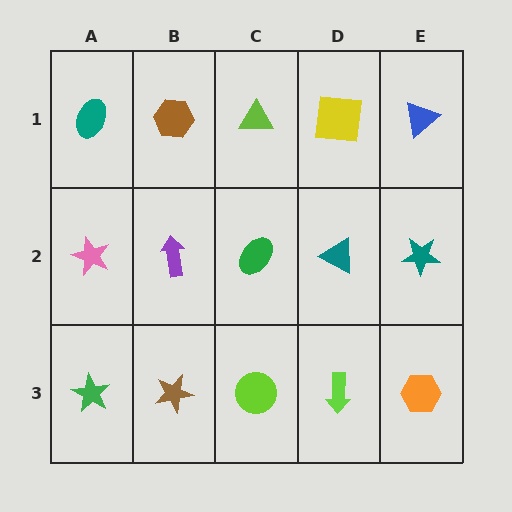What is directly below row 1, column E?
A teal star.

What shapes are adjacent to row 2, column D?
A yellow square (row 1, column D), a lime arrow (row 3, column D), a green ellipse (row 2, column C), a teal star (row 2, column E).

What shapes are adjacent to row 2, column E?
A blue triangle (row 1, column E), an orange hexagon (row 3, column E), a teal triangle (row 2, column D).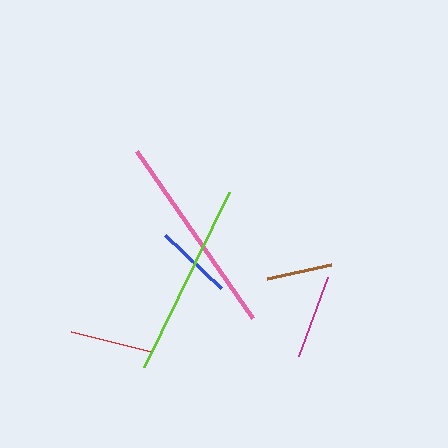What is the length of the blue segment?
The blue segment is approximately 78 pixels long.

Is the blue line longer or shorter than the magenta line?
The magenta line is longer than the blue line.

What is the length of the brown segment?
The brown segment is approximately 65 pixels long.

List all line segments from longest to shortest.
From longest to shortest: pink, lime, magenta, red, blue, brown.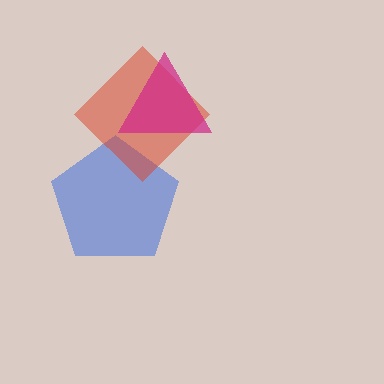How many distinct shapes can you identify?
There are 3 distinct shapes: a blue pentagon, a red diamond, a magenta triangle.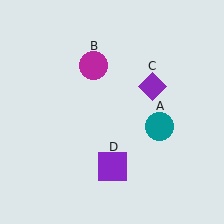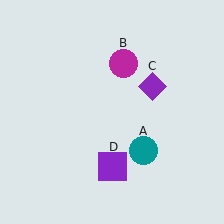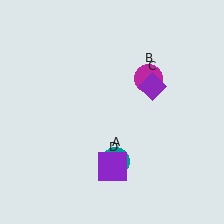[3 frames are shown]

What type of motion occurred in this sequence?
The teal circle (object A), magenta circle (object B) rotated clockwise around the center of the scene.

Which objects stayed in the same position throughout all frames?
Purple diamond (object C) and purple square (object D) remained stationary.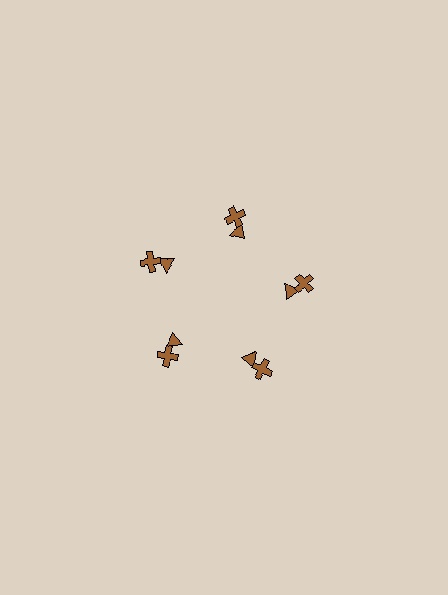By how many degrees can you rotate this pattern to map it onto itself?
The pattern maps onto itself every 72 degrees of rotation.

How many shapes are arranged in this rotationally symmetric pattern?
There are 10 shapes, arranged in 5 groups of 2.